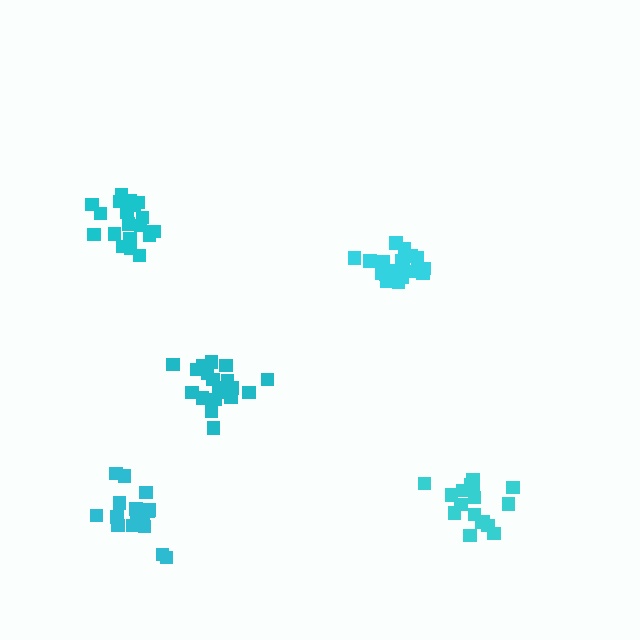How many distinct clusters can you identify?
There are 5 distinct clusters.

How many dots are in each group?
Group 1: 21 dots, Group 2: 17 dots, Group 3: 21 dots, Group 4: 19 dots, Group 5: 16 dots (94 total).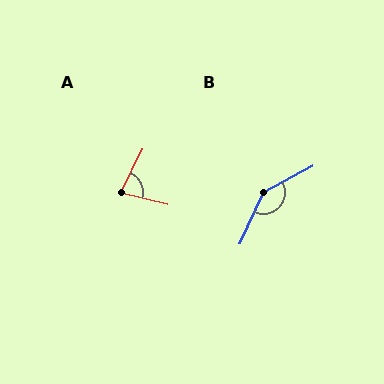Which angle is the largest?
B, at approximately 142 degrees.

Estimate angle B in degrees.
Approximately 142 degrees.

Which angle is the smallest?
A, at approximately 78 degrees.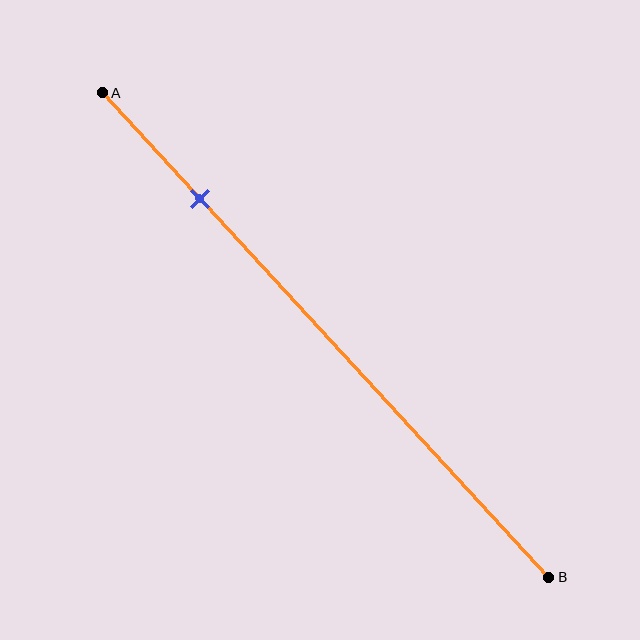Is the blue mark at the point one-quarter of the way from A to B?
No, the mark is at about 20% from A, not at the 25% one-quarter point.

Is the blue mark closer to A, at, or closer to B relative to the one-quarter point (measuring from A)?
The blue mark is closer to point A than the one-quarter point of segment AB.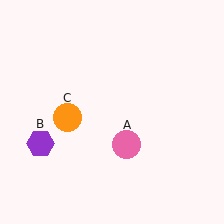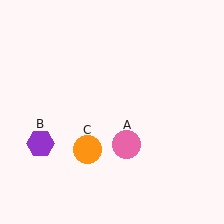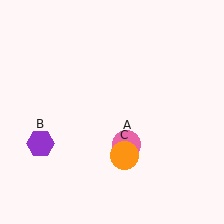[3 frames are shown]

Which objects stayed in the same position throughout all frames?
Pink circle (object A) and purple hexagon (object B) remained stationary.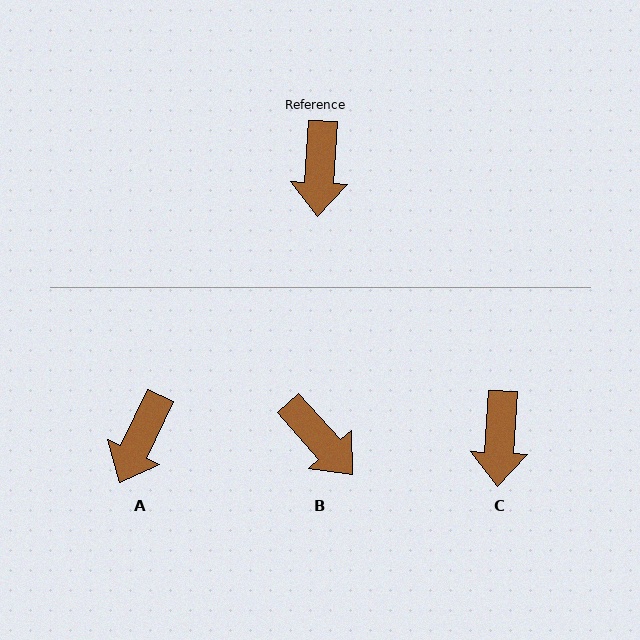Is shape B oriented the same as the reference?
No, it is off by about 45 degrees.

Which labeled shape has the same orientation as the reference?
C.